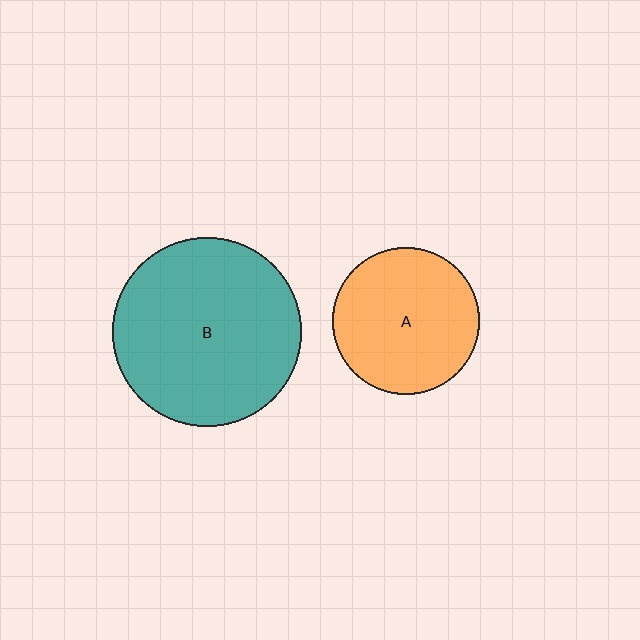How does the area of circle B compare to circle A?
Approximately 1.7 times.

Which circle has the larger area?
Circle B (teal).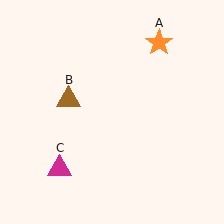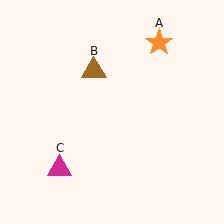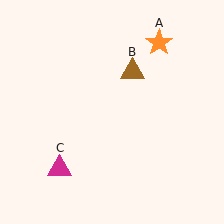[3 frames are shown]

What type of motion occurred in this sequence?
The brown triangle (object B) rotated clockwise around the center of the scene.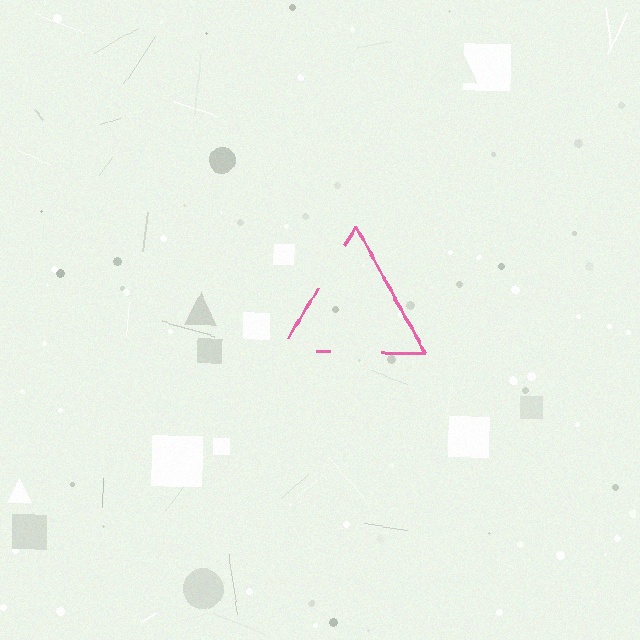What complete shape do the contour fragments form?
The contour fragments form a triangle.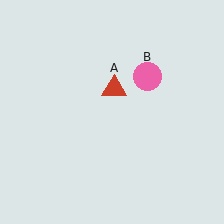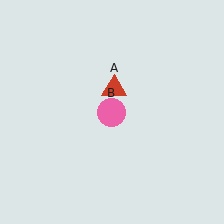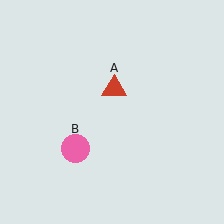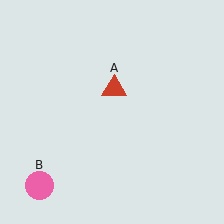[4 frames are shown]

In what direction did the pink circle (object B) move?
The pink circle (object B) moved down and to the left.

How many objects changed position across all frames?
1 object changed position: pink circle (object B).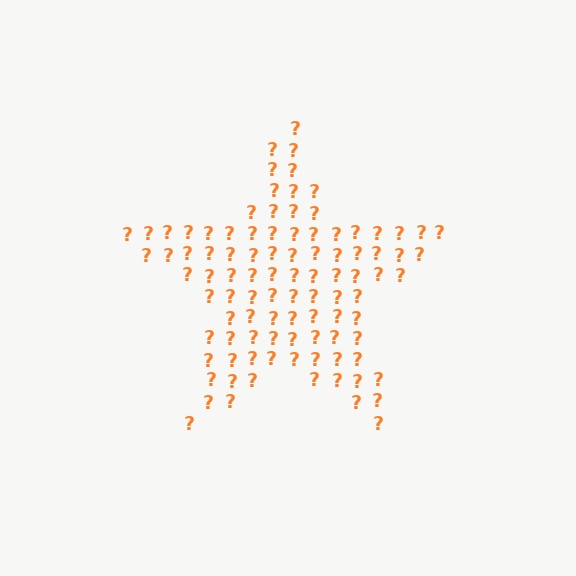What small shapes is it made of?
It is made of small question marks.